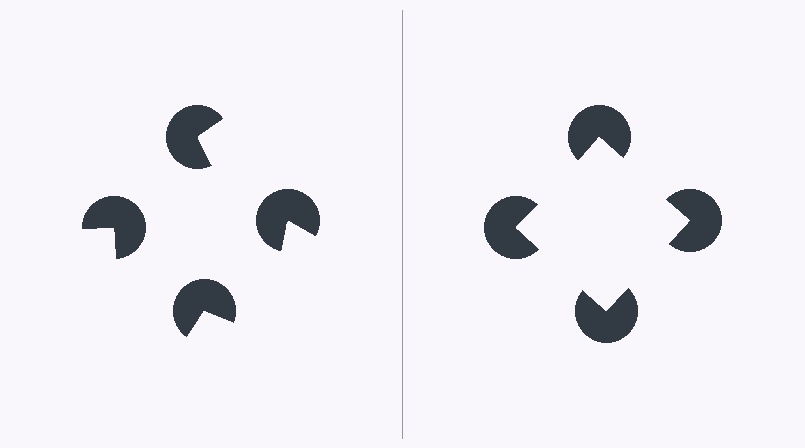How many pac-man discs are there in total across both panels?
8 — 4 on each side.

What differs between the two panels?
The pac-man discs are positioned identically on both sides; only the wedge orientations differ. On the right they align to a square; on the left they are misaligned.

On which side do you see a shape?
An illusory square appears on the right side. On the left side the wedge cuts are rotated, so no coherent shape forms.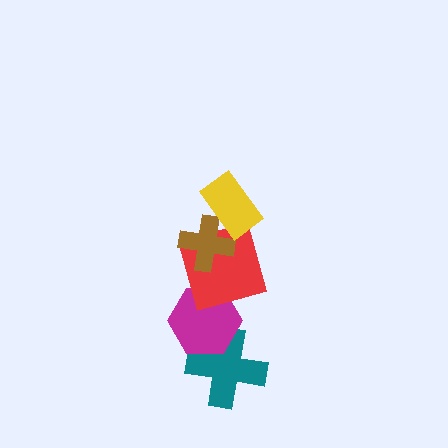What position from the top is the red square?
The red square is 3rd from the top.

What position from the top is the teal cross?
The teal cross is 5th from the top.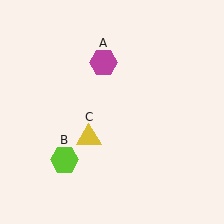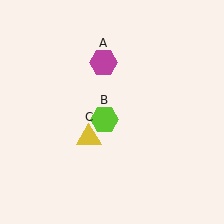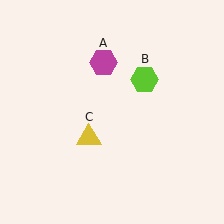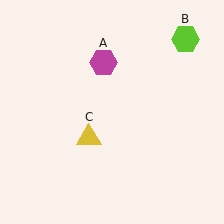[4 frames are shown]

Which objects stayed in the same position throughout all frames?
Magenta hexagon (object A) and yellow triangle (object C) remained stationary.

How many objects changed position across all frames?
1 object changed position: lime hexagon (object B).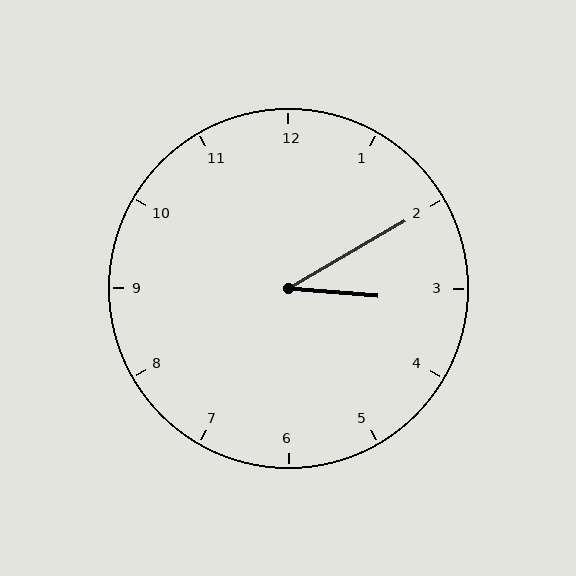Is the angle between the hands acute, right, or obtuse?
It is acute.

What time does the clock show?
3:10.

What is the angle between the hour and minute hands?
Approximately 35 degrees.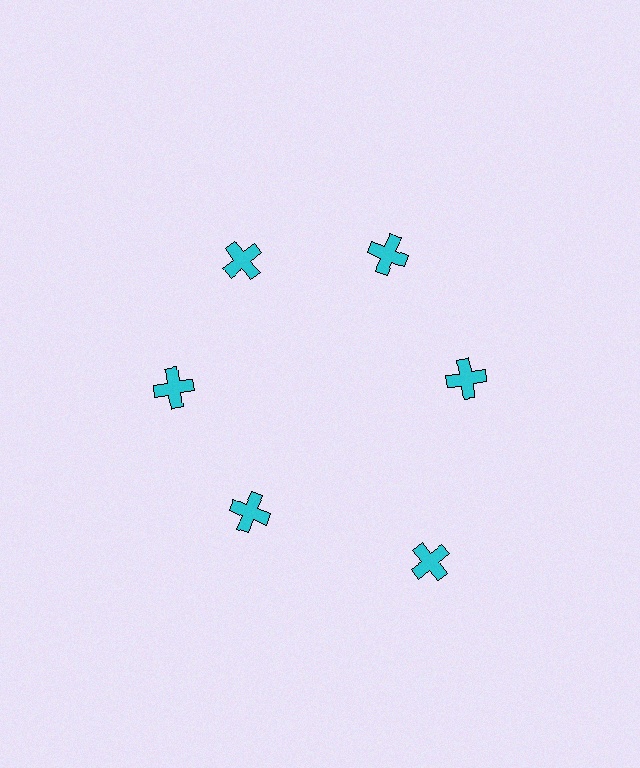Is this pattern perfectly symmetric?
No. The 6 cyan crosses are arranged in a ring, but one element near the 5 o'clock position is pushed outward from the center, breaking the 6-fold rotational symmetry.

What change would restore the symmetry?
The symmetry would be restored by moving it inward, back onto the ring so that all 6 crosses sit at equal angles and equal distance from the center.